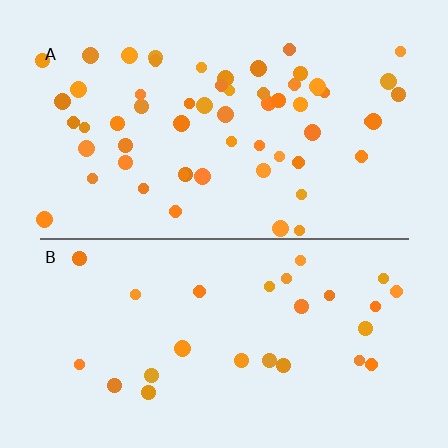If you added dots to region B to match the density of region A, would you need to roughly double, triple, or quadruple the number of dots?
Approximately double.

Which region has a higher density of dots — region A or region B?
A (the top).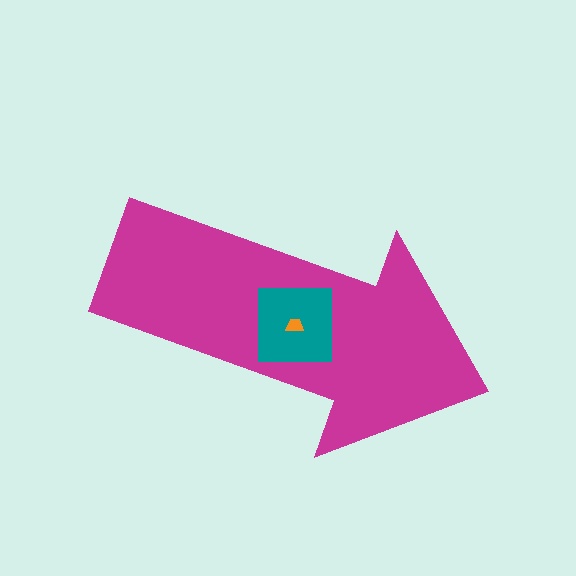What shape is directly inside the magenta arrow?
The teal square.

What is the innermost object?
The orange trapezoid.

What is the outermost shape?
The magenta arrow.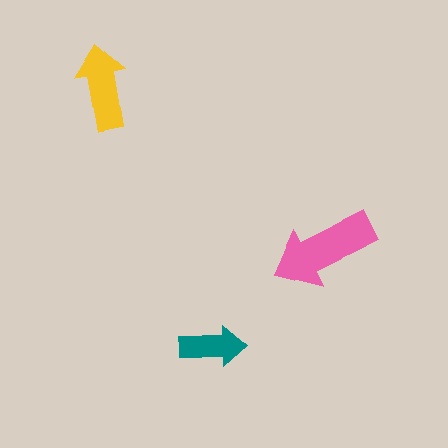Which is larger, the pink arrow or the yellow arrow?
The pink one.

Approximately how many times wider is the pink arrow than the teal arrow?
About 1.5 times wider.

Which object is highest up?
The yellow arrow is topmost.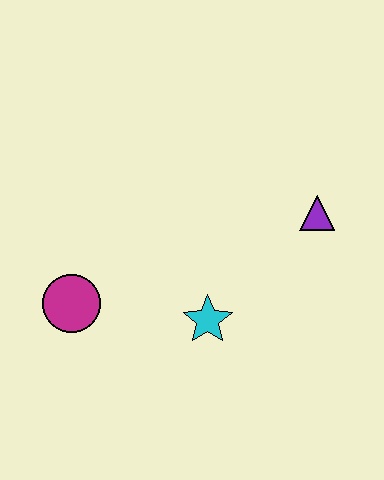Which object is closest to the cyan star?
The magenta circle is closest to the cyan star.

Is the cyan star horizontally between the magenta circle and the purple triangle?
Yes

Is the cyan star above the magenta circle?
No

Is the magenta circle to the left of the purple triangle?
Yes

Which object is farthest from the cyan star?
The purple triangle is farthest from the cyan star.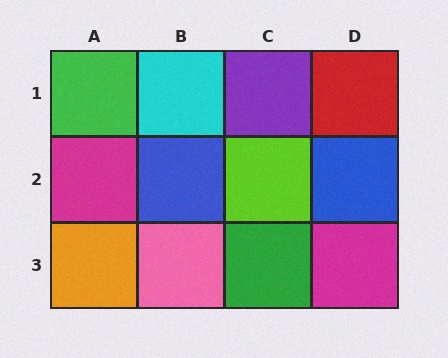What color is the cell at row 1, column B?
Cyan.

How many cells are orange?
1 cell is orange.